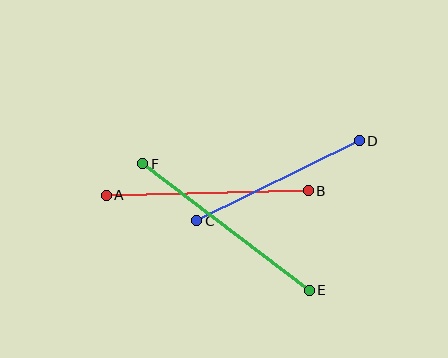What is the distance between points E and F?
The distance is approximately 209 pixels.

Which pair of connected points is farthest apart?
Points E and F are farthest apart.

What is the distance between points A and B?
The distance is approximately 202 pixels.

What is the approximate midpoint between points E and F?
The midpoint is at approximately (226, 227) pixels.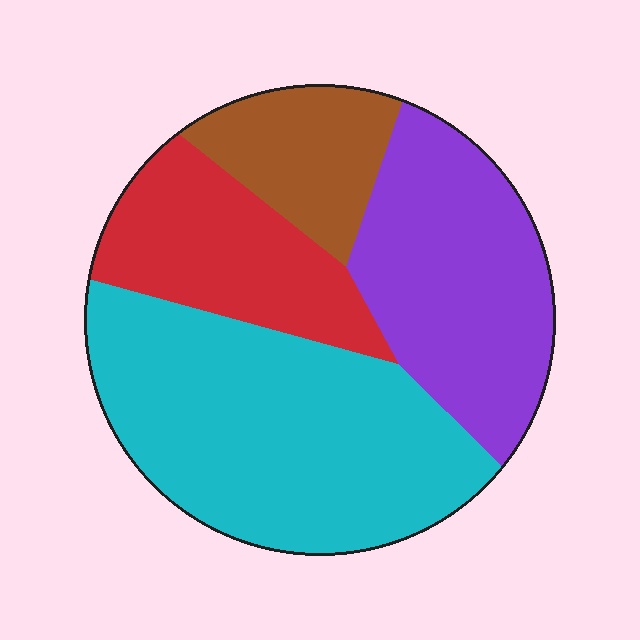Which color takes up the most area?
Cyan, at roughly 40%.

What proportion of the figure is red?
Red covers around 20% of the figure.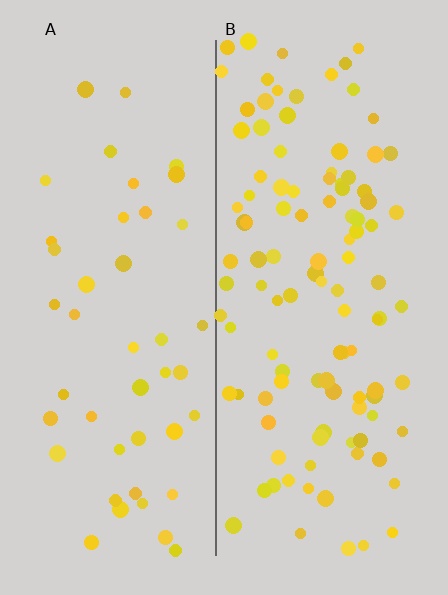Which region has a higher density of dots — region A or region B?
B (the right).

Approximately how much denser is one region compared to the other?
Approximately 2.5× — region B over region A.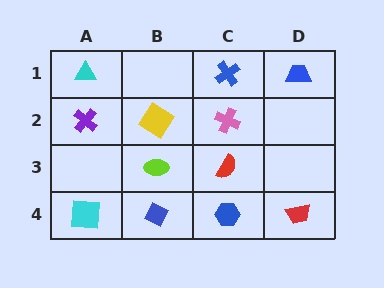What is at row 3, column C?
A red semicircle.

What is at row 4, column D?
A red trapezoid.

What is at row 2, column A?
A purple cross.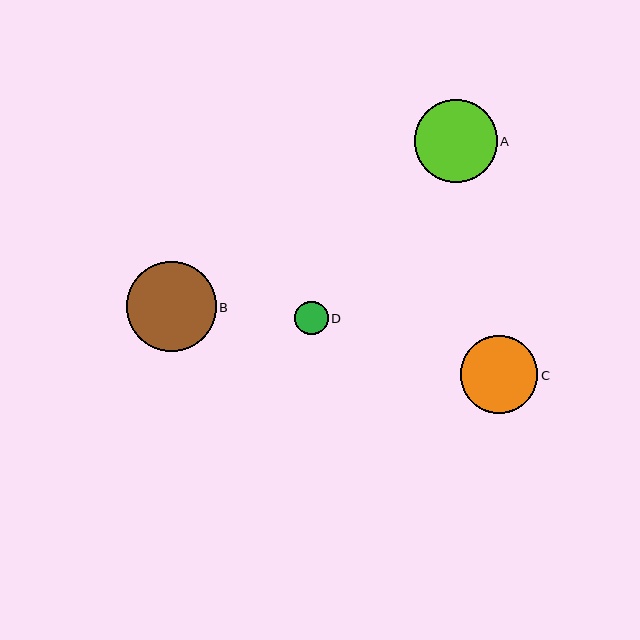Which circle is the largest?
Circle B is the largest with a size of approximately 90 pixels.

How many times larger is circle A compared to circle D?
Circle A is approximately 2.5 times the size of circle D.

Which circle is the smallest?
Circle D is the smallest with a size of approximately 33 pixels.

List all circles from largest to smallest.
From largest to smallest: B, A, C, D.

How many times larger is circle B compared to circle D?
Circle B is approximately 2.7 times the size of circle D.